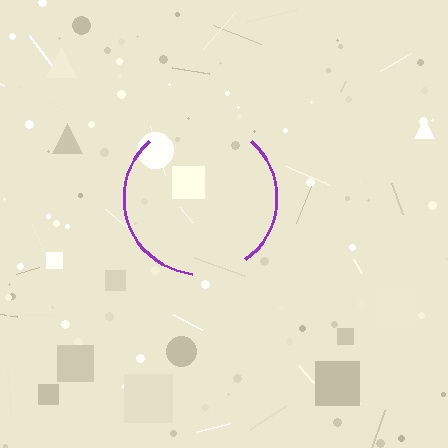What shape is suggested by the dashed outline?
The dashed outline suggests a circle.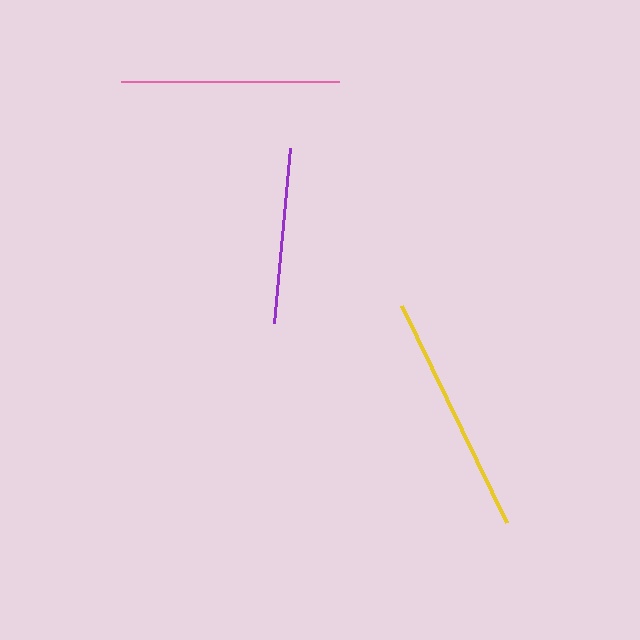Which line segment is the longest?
The yellow line is the longest at approximately 241 pixels.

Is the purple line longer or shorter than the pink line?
The pink line is longer than the purple line.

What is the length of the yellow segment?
The yellow segment is approximately 241 pixels long.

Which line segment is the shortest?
The purple line is the shortest at approximately 176 pixels.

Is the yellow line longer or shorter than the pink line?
The yellow line is longer than the pink line.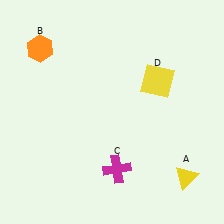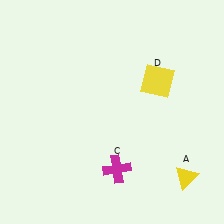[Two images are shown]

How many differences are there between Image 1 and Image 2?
There is 1 difference between the two images.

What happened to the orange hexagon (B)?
The orange hexagon (B) was removed in Image 2. It was in the top-left area of Image 1.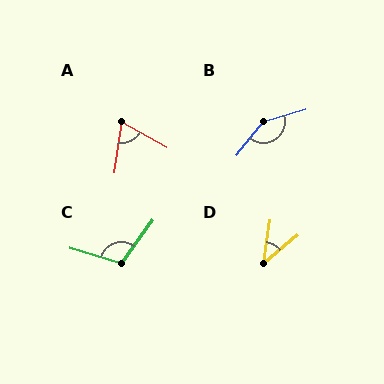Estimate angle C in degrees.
Approximately 109 degrees.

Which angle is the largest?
B, at approximately 146 degrees.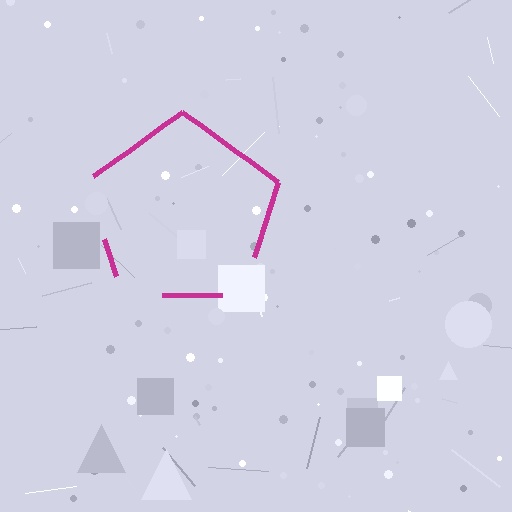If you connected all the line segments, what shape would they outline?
They would outline a pentagon.